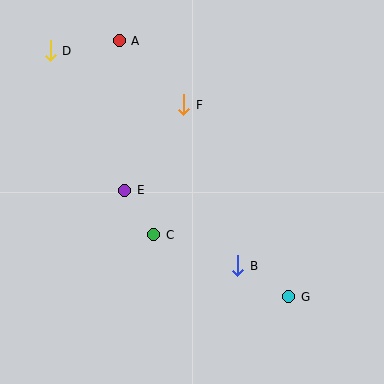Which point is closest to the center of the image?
Point C at (154, 235) is closest to the center.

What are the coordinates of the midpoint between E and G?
The midpoint between E and G is at (207, 244).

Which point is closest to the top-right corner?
Point F is closest to the top-right corner.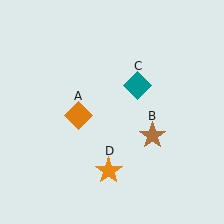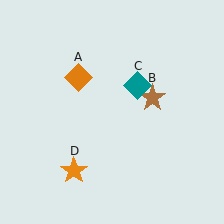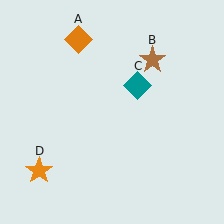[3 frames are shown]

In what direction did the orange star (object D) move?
The orange star (object D) moved left.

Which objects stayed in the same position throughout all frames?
Teal diamond (object C) remained stationary.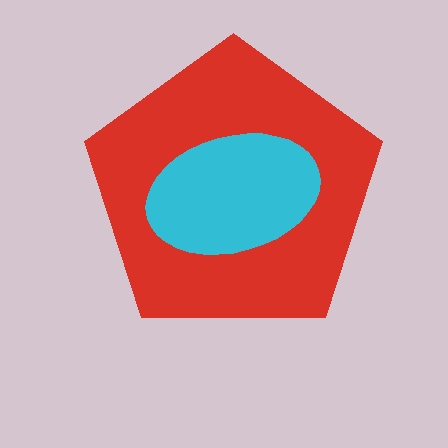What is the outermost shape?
The red pentagon.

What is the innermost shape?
The cyan ellipse.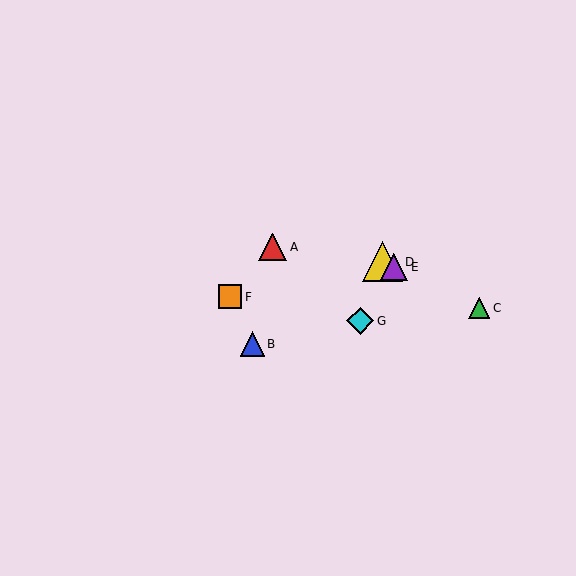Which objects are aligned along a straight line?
Objects C, D, E are aligned along a straight line.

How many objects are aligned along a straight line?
3 objects (C, D, E) are aligned along a straight line.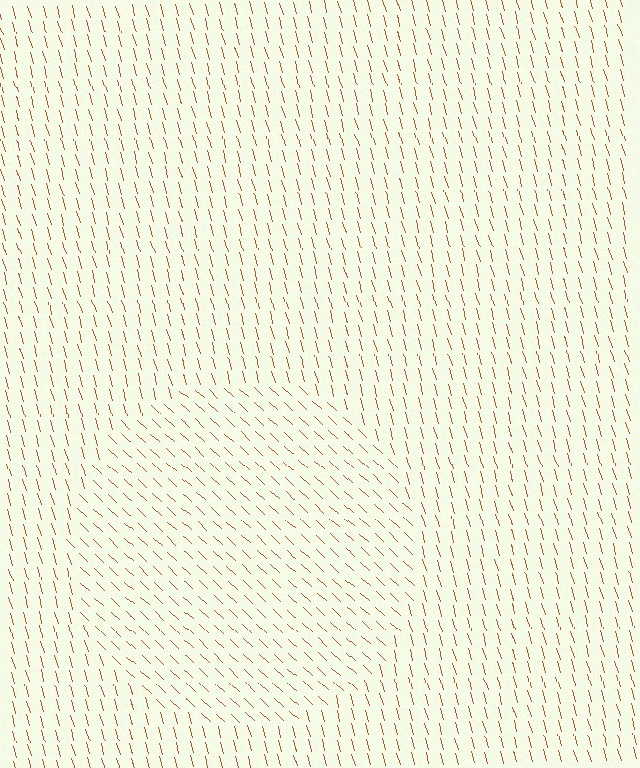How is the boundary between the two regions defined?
The boundary is defined purely by a change in line orientation (approximately 32 degrees difference). All lines are the same color and thickness.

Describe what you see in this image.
The image is filled with small brown line segments. A circle region in the image has lines oriented differently from the surrounding lines, creating a visible texture boundary.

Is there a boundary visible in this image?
Yes, there is a texture boundary formed by a change in line orientation.